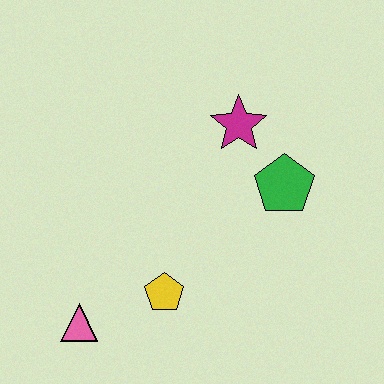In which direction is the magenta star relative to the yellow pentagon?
The magenta star is above the yellow pentagon.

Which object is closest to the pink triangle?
The yellow pentagon is closest to the pink triangle.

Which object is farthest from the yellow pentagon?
The magenta star is farthest from the yellow pentagon.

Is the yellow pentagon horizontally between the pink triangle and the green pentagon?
Yes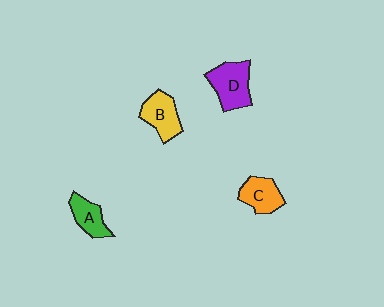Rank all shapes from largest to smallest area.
From largest to smallest: D (purple), B (yellow), C (orange), A (green).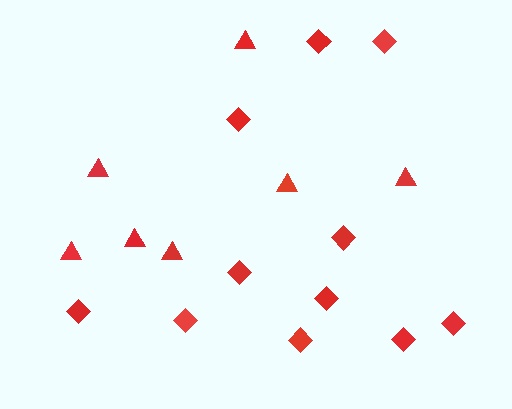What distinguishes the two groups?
There are 2 groups: one group of triangles (7) and one group of diamonds (11).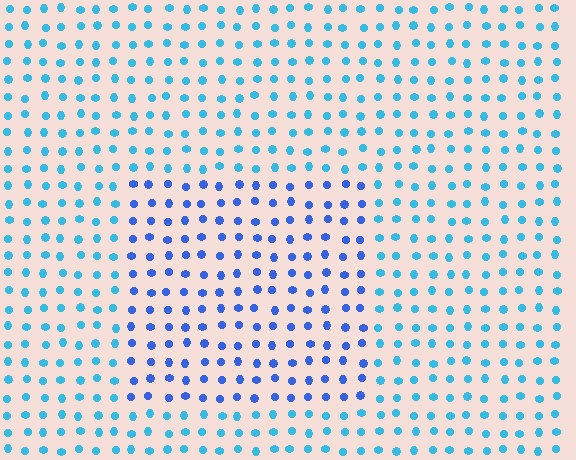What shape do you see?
I see a rectangle.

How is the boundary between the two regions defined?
The boundary is defined purely by a slight shift in hue (about 31 degrees). Spacing, size, and orientation are identical on both sides.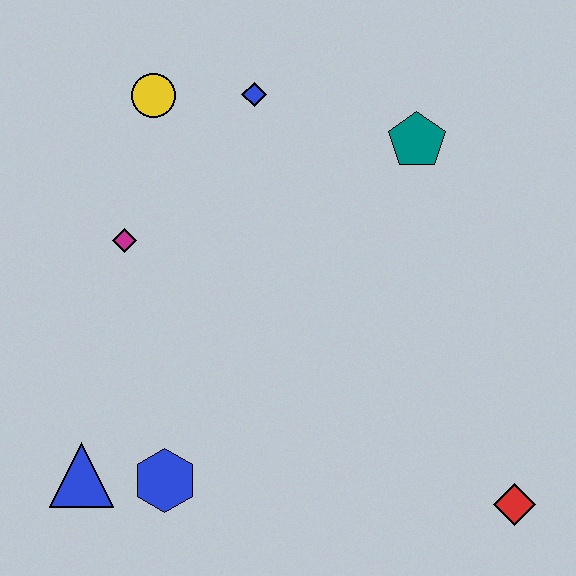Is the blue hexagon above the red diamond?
Yes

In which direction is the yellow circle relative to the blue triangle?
The yellow circle is above the blue triangle.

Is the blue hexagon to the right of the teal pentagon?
No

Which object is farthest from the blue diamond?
The red diamond is farthest from the blue diamond.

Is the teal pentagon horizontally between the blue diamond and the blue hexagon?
No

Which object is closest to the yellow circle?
The blue diamond is closest to the yellow circle.